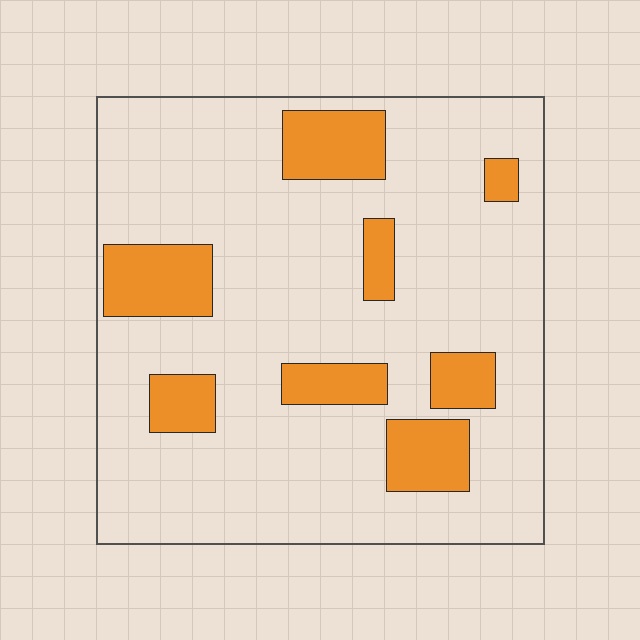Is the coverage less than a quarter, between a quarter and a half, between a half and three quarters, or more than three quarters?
Less than a quarter.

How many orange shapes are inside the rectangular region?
8.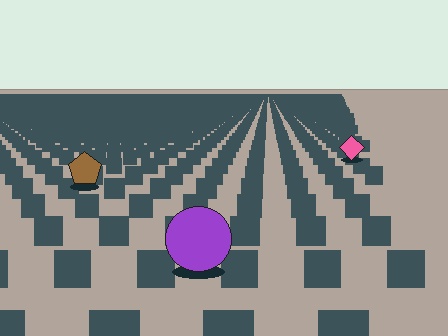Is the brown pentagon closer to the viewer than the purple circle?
No. The purple circle is closer — you can tell from the texture gradient: the ground texture is coarser near it.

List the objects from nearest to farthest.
From nearest to farthest: the purple circle, the brown pentagon, the pink diamond.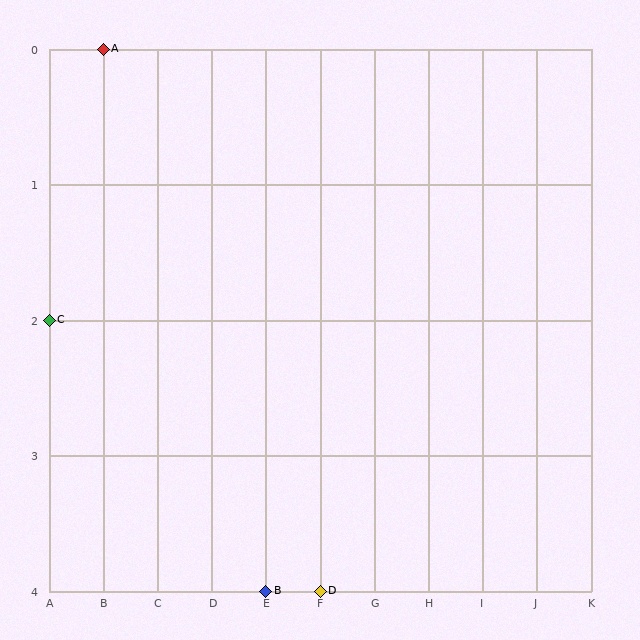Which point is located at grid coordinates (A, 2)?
Point C is at (A, 2).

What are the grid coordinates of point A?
Point A is at grid coordinates (B, 0).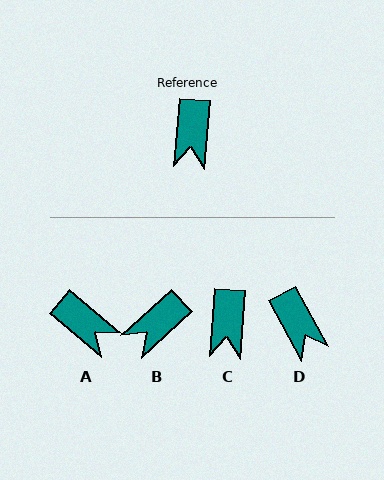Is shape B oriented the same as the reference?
No, it is off by about 43 degrees.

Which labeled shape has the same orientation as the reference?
C.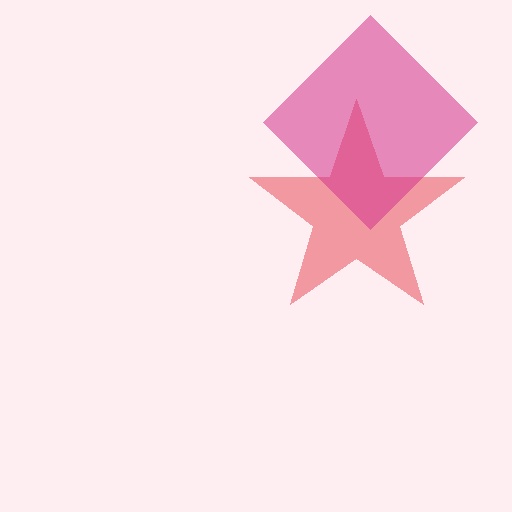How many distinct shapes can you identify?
There are 2 distinct shapes: a red star, a magenta diamond.